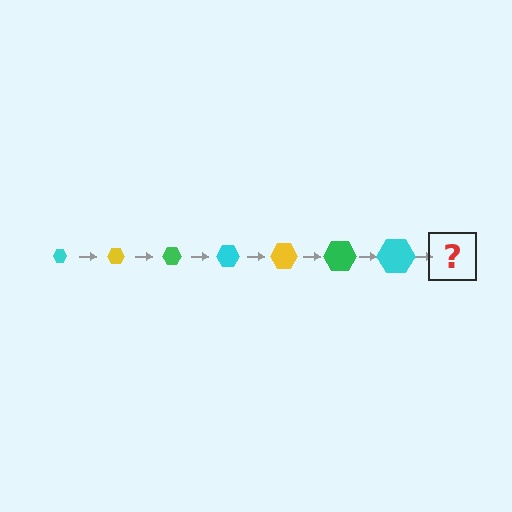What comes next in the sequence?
The next element should be a yellow hexagon, larger than the previous one.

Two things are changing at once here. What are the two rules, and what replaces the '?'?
The two rules are that the hexagon grows larger each step and the color cycles through cyan, yellow, and green. The '?' should be a yellow hexagon, larger than the previous one.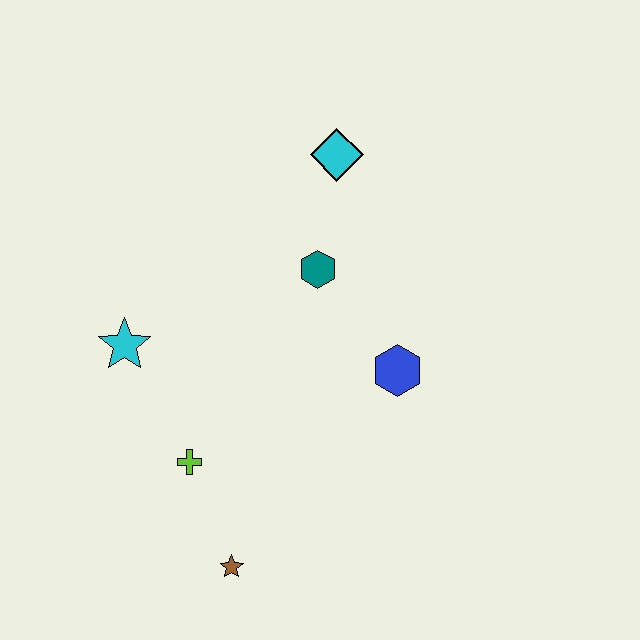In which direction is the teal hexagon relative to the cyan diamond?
The teal hexagon is below the cyan diamond.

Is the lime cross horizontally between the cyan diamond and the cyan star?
Yes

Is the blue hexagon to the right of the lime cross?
Yes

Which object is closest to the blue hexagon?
The teal hexagon is closest to the blue hexagon.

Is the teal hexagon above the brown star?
Yes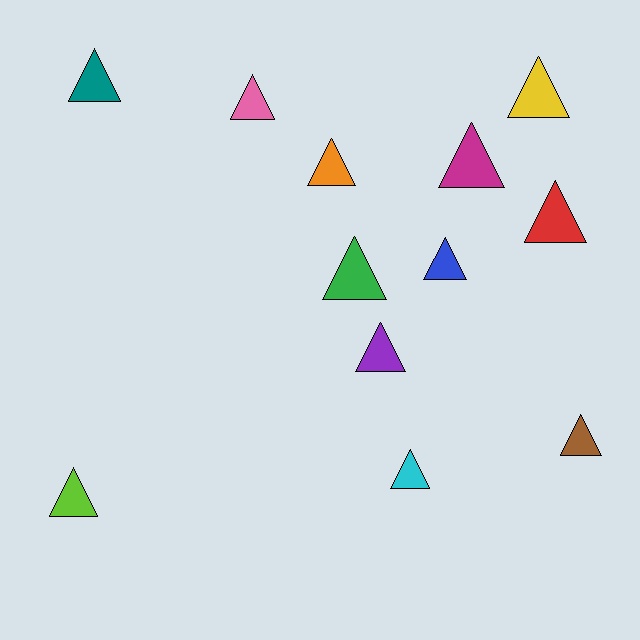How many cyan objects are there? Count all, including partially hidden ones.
There is 1 cyan object.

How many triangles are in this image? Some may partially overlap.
There are 12 triangles.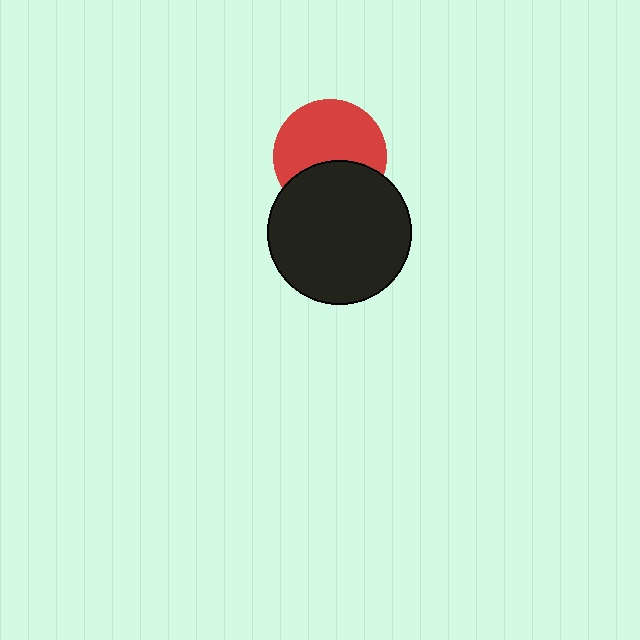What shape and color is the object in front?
The object in front is a black circle.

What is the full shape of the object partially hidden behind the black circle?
The partially hidden object is a red circle.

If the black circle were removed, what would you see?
You would see the complete red circle.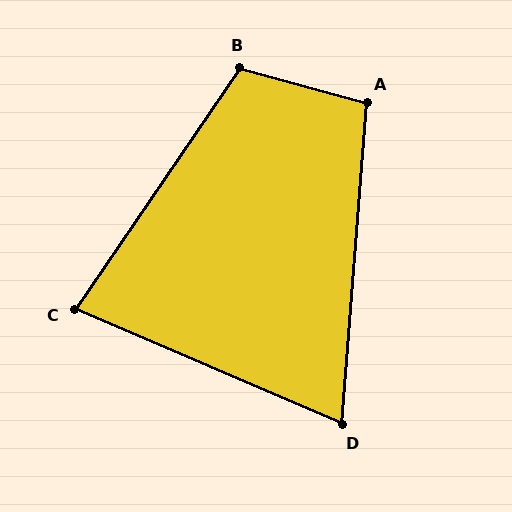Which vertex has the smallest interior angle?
D, at approximately 71 degrees.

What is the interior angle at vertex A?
Approximately 101 degrees (obtuse).